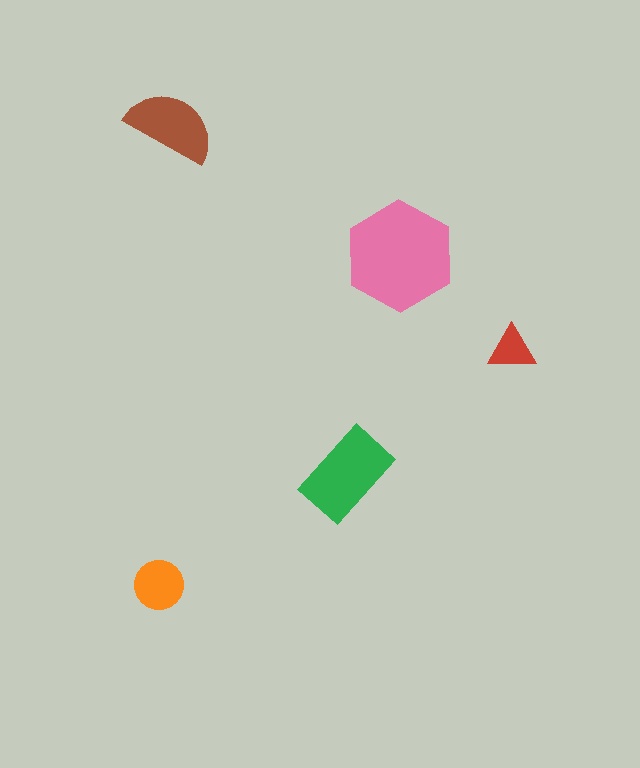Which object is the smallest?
The red triangle.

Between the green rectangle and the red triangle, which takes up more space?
The green rectangle.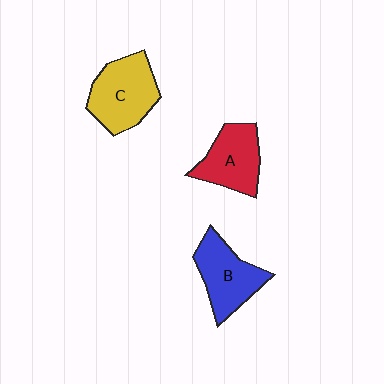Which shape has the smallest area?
Shape A (red).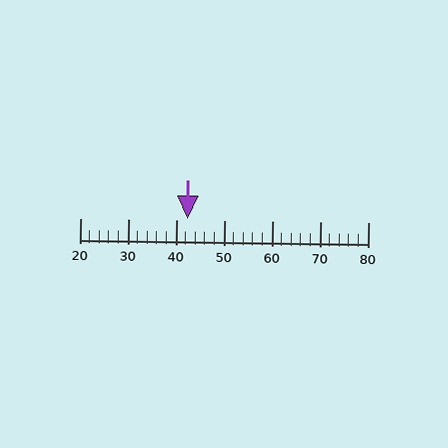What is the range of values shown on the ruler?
The ruler shows values from 20 to 80.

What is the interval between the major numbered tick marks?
The major tick marks are spaced 10 units apart.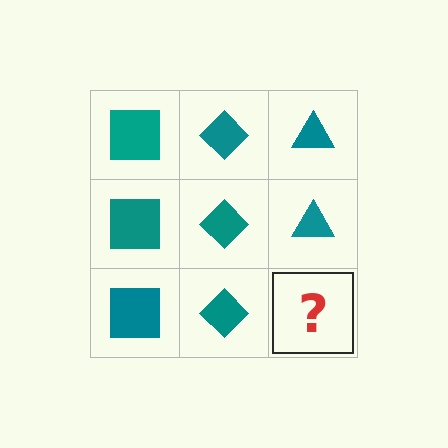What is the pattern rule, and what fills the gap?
The rule is that each column has a consistent shape. The gap should be filled with a teal triangle.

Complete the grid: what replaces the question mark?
The question mark should be replaced with a teal triangle.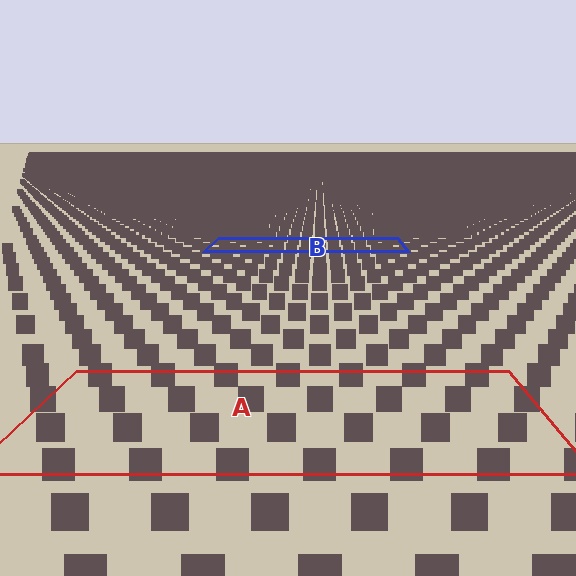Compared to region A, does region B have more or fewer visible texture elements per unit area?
Region B has more texture elements per unit area — they are packed more densely because it is farther away.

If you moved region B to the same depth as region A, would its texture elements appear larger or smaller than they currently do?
They would appear larger. At a closer depth, the same texture elements are projected at a bigger on-screen size.